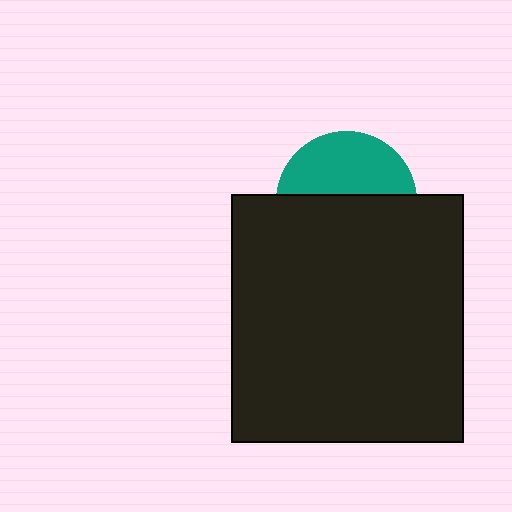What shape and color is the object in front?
The object in front is a black rectangle.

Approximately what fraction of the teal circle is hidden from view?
Roughly 57% of the teal circle is hidden behind the black rectangle.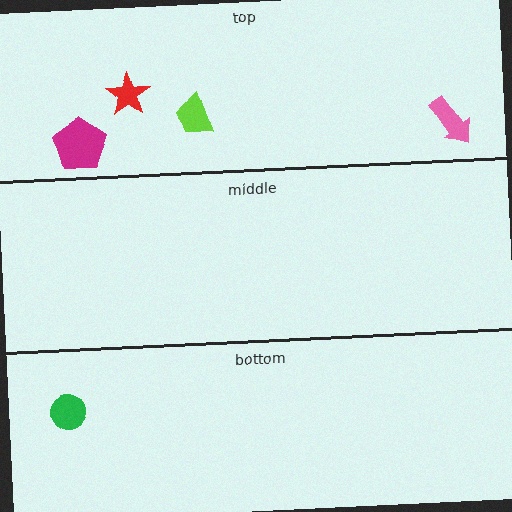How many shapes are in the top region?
4.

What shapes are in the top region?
The lime trapezoid, the red star, the pink arrow, the magenta pentagon.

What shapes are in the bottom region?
The green circle.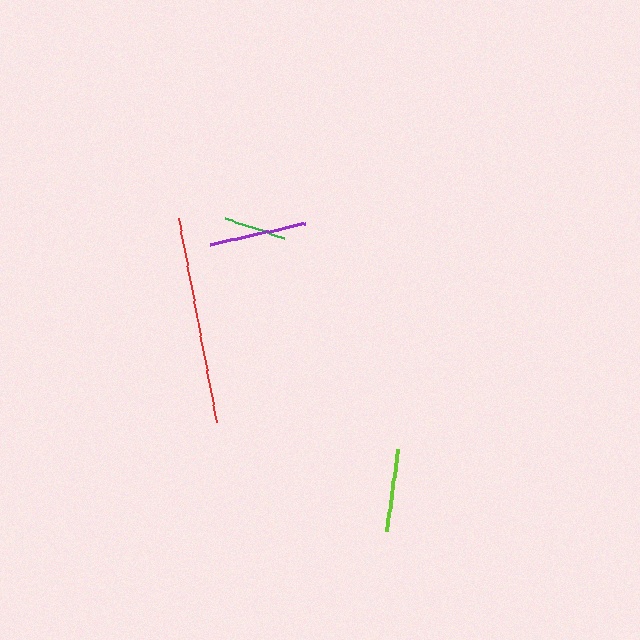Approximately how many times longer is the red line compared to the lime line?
The red line is approximately 2.5 times the length of the lime line.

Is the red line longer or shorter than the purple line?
The red line is longer than the purple line.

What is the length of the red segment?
The red segment is approximately 207 pixels long.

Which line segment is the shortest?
The green line is the shortest at approximately 63 pixels.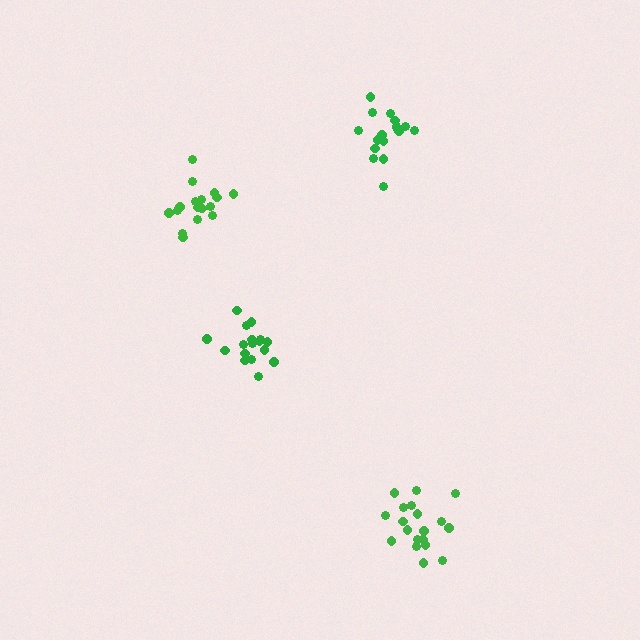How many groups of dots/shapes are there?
There are 4 groups.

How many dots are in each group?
Group 1: 19 dots, Group 2: 17 dots, Group 3: 18 dots, Group 4: 17 dots (71 total).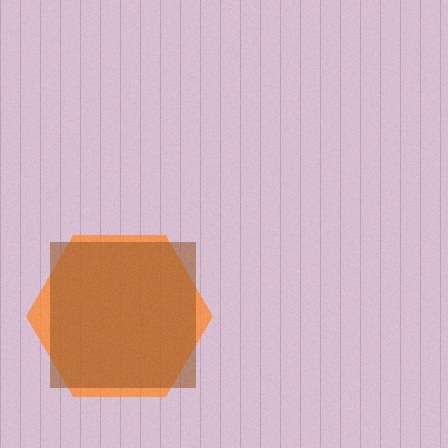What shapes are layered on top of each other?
The layered shapes are: an orange hexagon, a brown square.